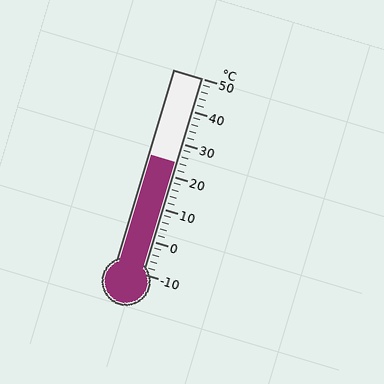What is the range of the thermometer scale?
The thermometer scale ranges from -10°C to 50°C.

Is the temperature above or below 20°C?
The temperature is above 20°C.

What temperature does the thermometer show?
The thermometer shows approximately 24°C.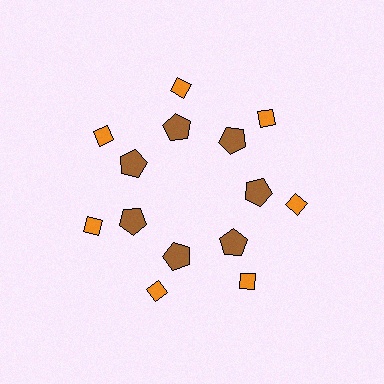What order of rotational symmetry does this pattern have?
This pattern has 7-fold rotational symmetry.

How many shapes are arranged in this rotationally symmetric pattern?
There are 14 shapes, arranged in 7 groups of 2.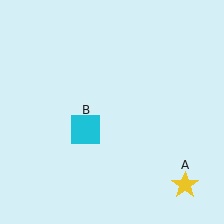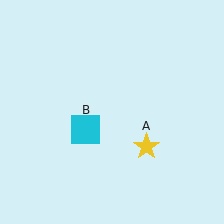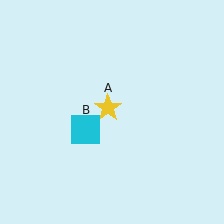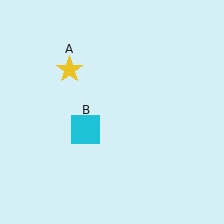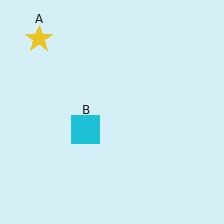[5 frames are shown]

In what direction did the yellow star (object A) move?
The yellow star (object A) moved up and to the left.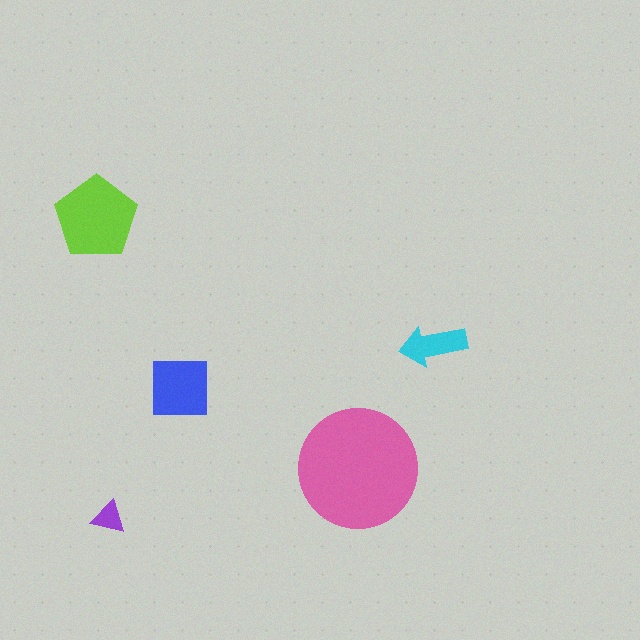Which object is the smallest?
The purple triangle.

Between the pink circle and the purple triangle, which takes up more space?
The pink circle.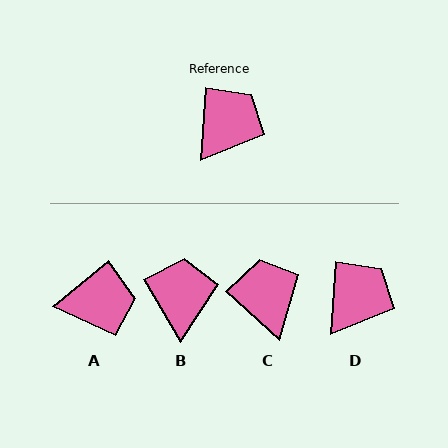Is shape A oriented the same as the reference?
No, it is off by about 46 degrees.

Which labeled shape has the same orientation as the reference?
D.